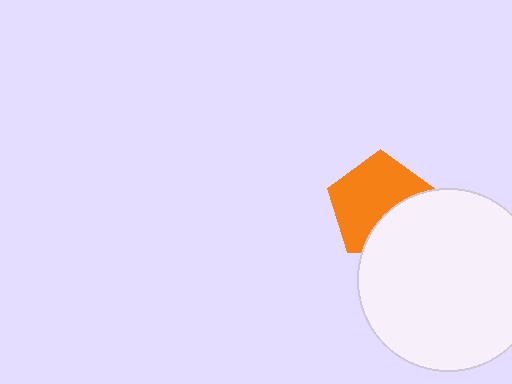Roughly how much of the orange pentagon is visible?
Most of it is visible (roughly 66%).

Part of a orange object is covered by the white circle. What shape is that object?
It is a pentagon.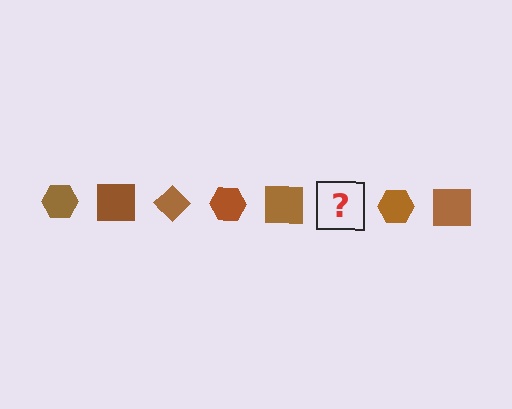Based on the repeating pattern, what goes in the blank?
The blank should be a brown diamond.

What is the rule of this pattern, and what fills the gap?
The rule is that the pattern cycles through hexagon, square, diamond shapes in brown. The gap should be filled with a brown diamond.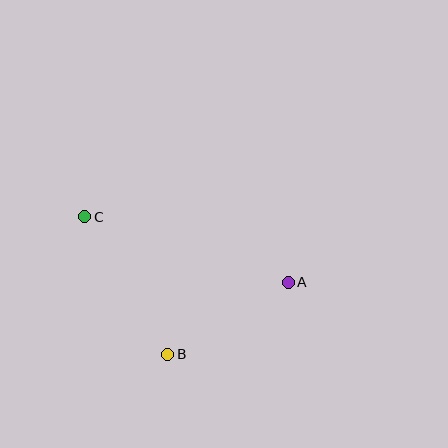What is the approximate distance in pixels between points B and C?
The distance between B and C is approximately 161 pixels.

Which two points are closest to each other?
Points A and B are closest to each other.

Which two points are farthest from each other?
Points A and C are farthest from each other.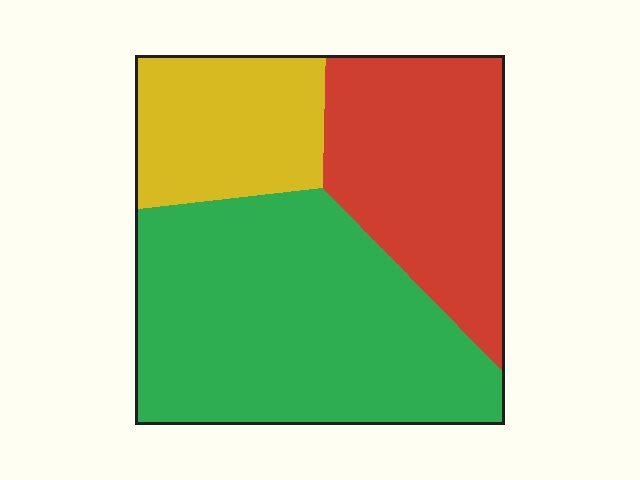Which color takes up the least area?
Yellow, at roughly 20%.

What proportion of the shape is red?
Red covers 30% of the shape.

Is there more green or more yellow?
Green.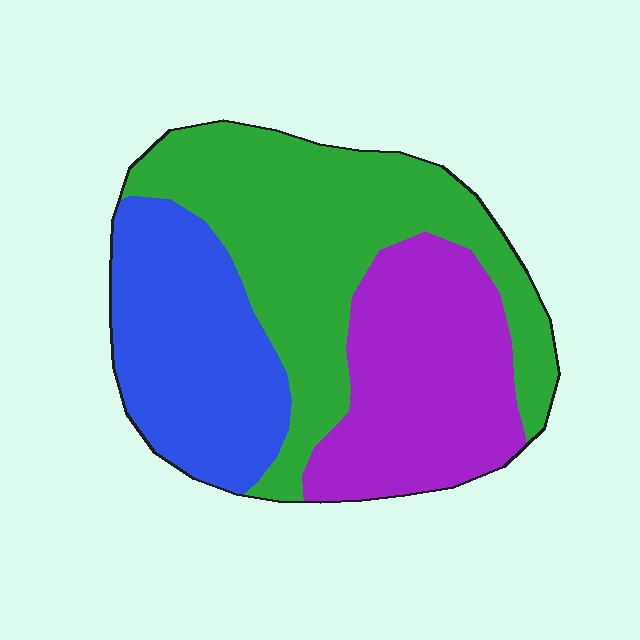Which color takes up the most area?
Green, at roughly 40%.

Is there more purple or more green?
Green.